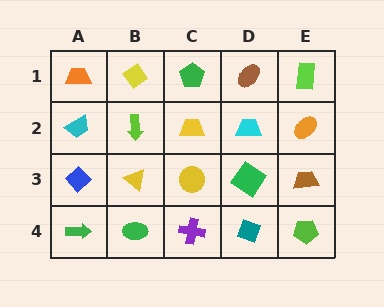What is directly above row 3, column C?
A yellow trapezoid.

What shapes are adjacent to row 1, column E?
An orange ellipse (row 2, column E), a brown ellipse (row 1, column D).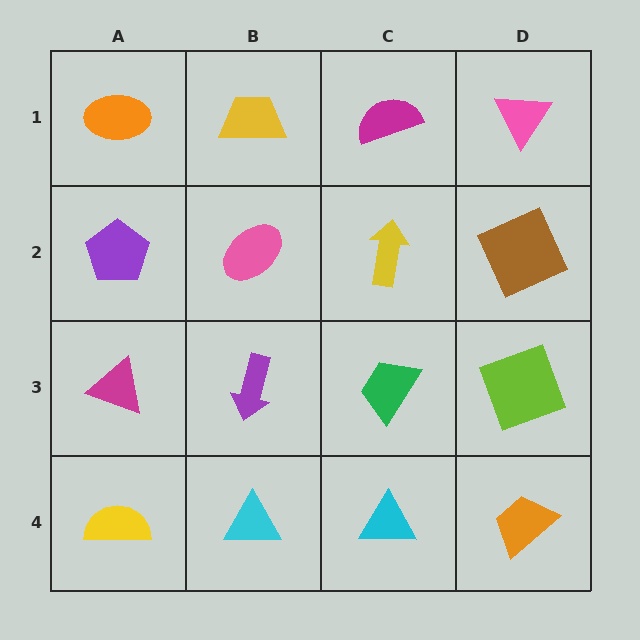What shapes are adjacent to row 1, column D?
A brown square (row 2, column D), a magenta semicircle (row 1, column C).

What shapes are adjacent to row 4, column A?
A magenta triangle (row 3, column A), a cyan triangle (row 4, column B).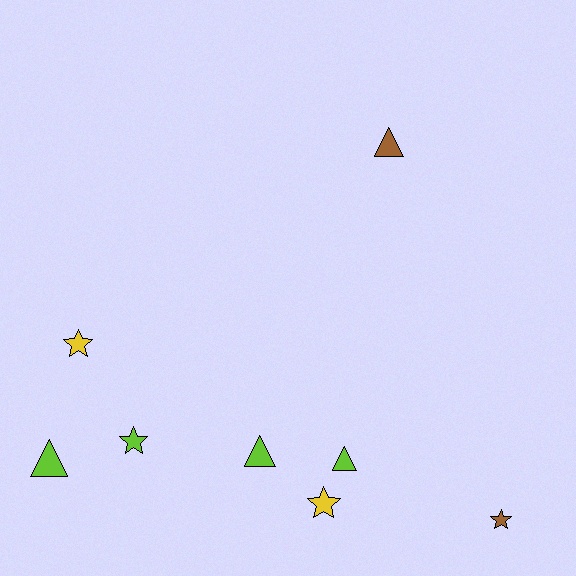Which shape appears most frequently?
Star, with 4 objects.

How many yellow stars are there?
There are 2 yellow stars.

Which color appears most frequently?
Lime, with 4 objects.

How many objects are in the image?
There are 8 objects.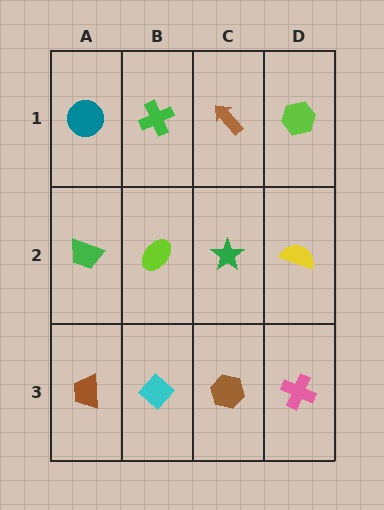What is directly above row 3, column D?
A yellow semicircle.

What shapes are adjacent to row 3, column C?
A green star (row 2, column C), a cyan diamond (row 3, column B), a pink cross (row 3, column D).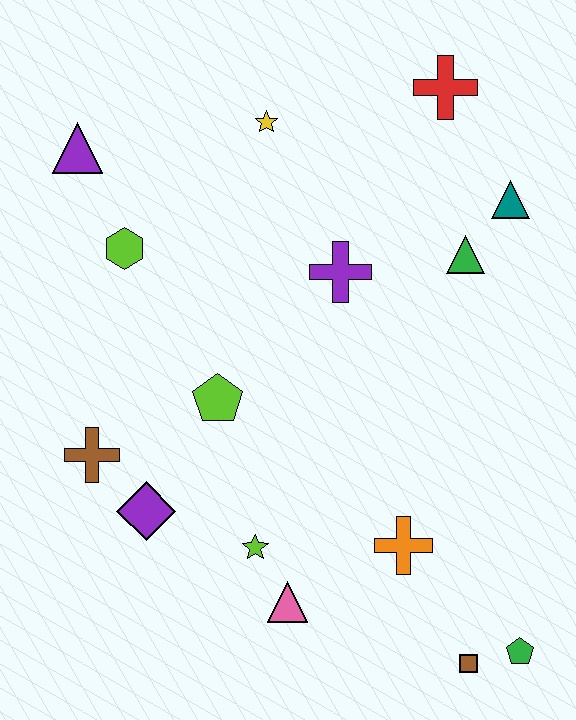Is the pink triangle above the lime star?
No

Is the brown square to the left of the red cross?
No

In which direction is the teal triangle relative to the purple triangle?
The teal triangle is to the right of the purple triangle.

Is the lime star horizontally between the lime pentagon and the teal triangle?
Yes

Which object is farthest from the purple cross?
The green pentagon is farthest from the purple cross.